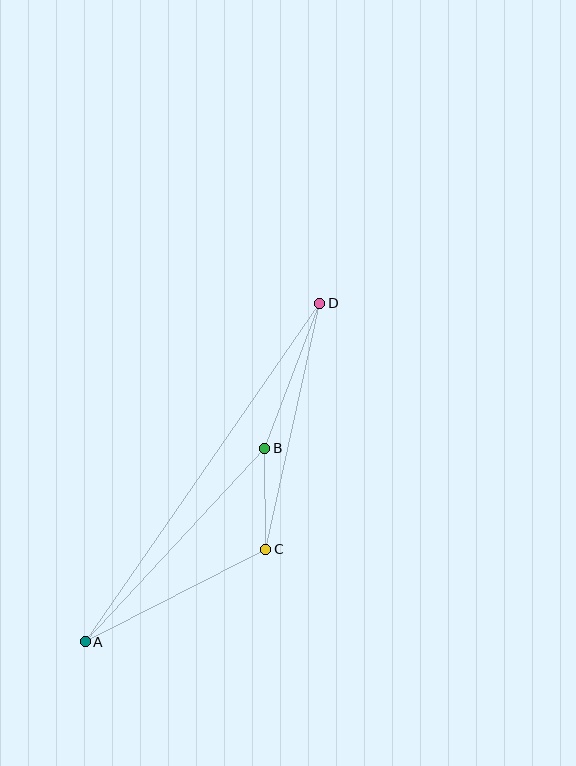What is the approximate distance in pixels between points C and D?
The distance between C and D is approximately 252 pixels.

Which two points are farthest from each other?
Points A and D are farthest from each other.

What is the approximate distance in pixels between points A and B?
The distance between A and B is approximately 264 pixels.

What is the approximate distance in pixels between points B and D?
The distance between B and D is approximately 155 pixels.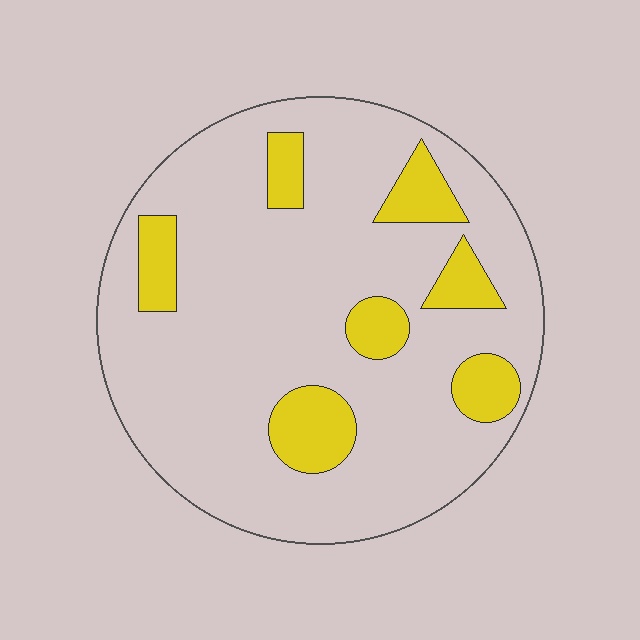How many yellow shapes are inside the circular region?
7.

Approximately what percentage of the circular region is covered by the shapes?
Approximately 15%.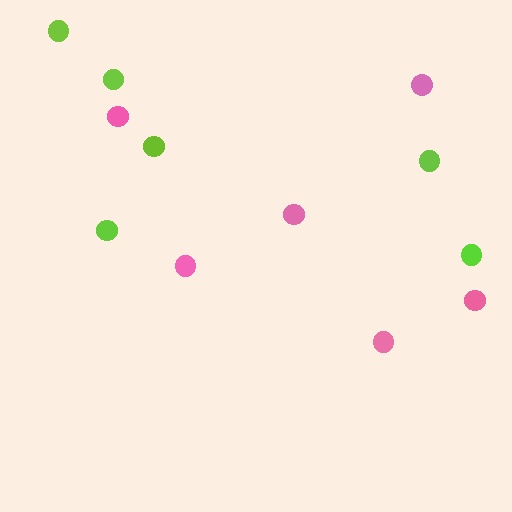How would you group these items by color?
There are 2 groups: one group of pink circles (6) and one group of lime circles (6).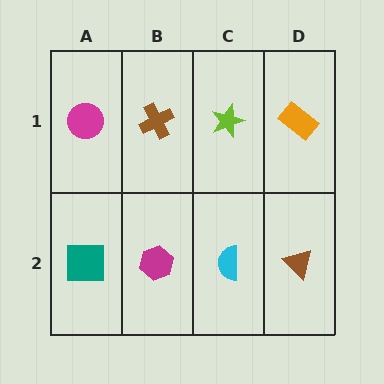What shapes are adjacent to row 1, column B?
A magenta hexagon (row 2, column B), a magenta circle (row 1, column A), a lime star (row 1, column C).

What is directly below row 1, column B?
A magenta hexagon.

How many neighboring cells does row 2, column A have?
2.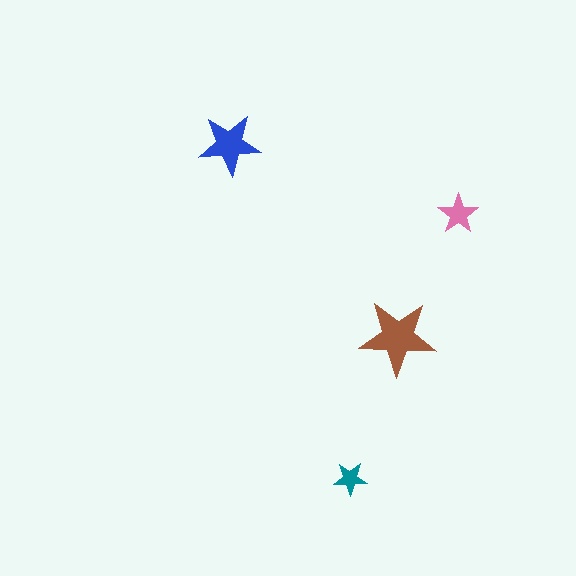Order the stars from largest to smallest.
the brown one, the blue one, the pink one, the teal one.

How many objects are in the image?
There are 4 objects in the image.